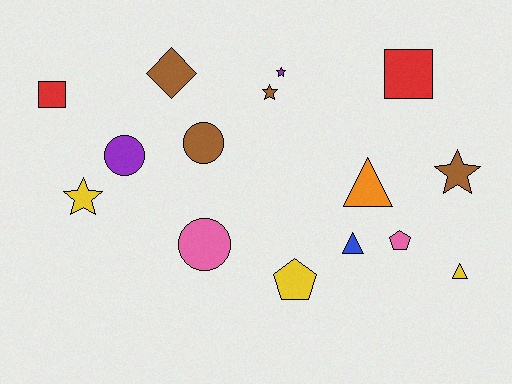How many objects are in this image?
There are 15 objects.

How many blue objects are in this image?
There is 1 blue object.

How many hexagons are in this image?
There are no hexagons.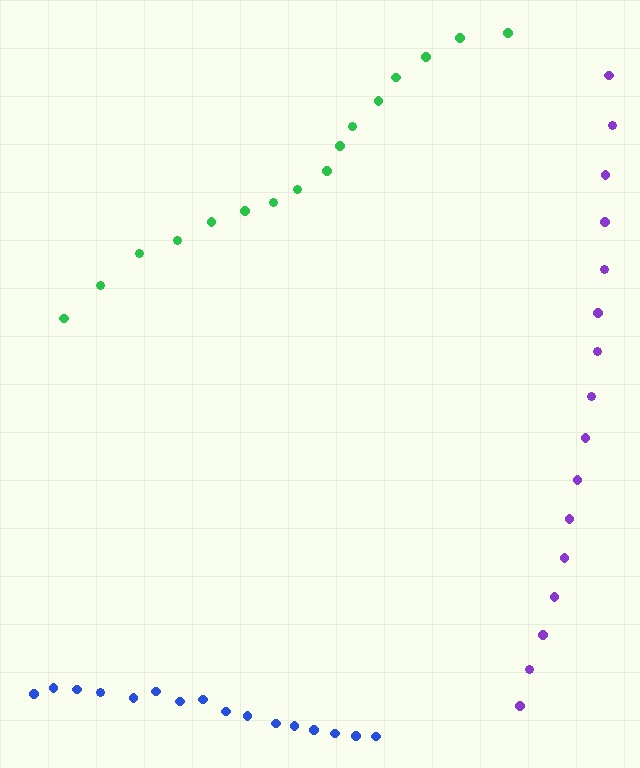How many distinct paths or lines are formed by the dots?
There are 3 distinct paths.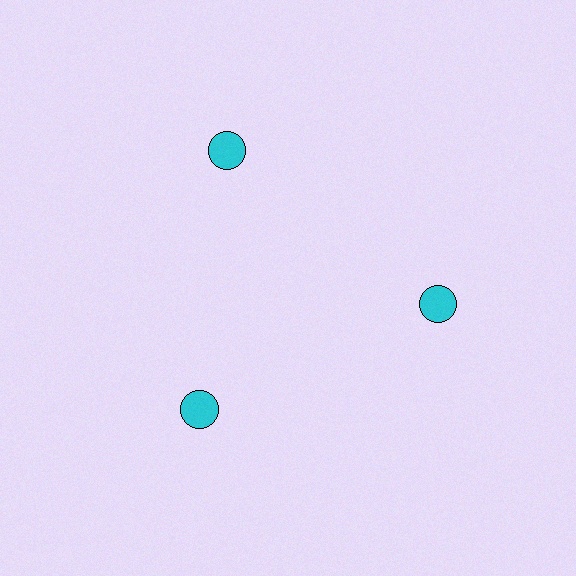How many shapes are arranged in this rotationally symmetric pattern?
There are 3 shapes, arranged in 3 groups of 1.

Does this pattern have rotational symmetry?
Yes, this pattern has 3-fold rotational symmetry. It looks the same after rotating 120 degrees around the center.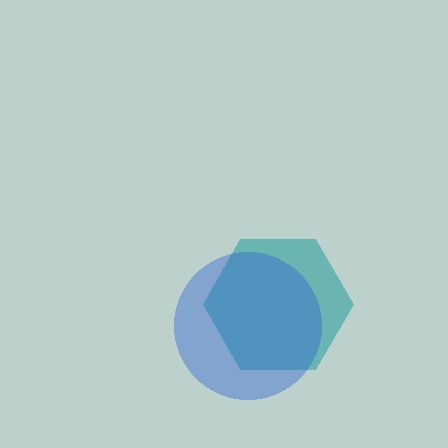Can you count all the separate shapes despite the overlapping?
Yes, there are 2 separate shapes.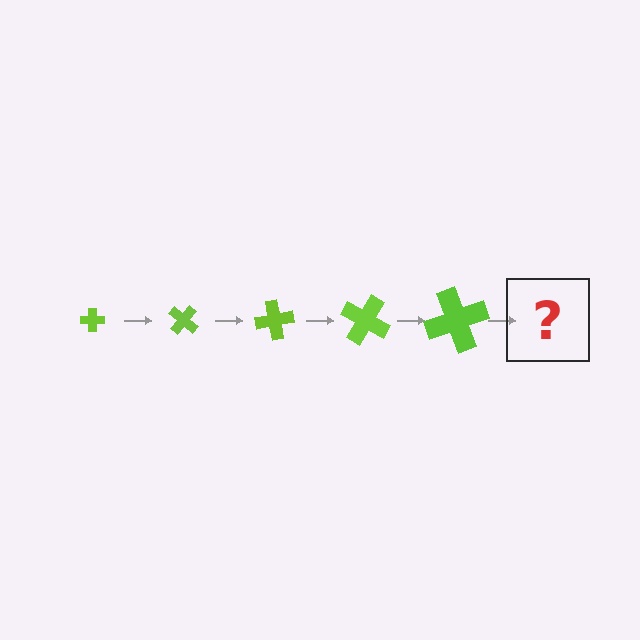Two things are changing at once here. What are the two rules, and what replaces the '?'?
The two rules are that the cross grows larger each step and it rotates 40 degrees each step. The '?' should be a cross, larger than the previous one and rotated 200 degrees from the start.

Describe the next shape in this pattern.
It should be a cross, larger than the previous one and rotated 200 degrees from the start.